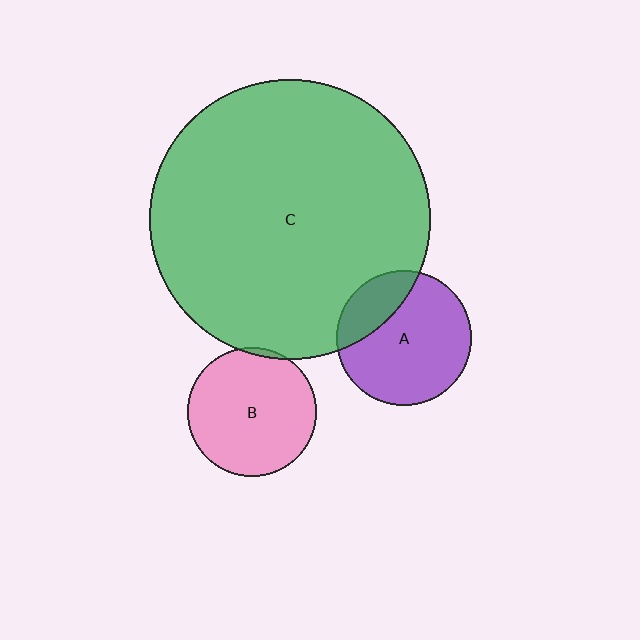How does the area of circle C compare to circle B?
Approximately 4.7 times.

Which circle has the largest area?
Circle C (green).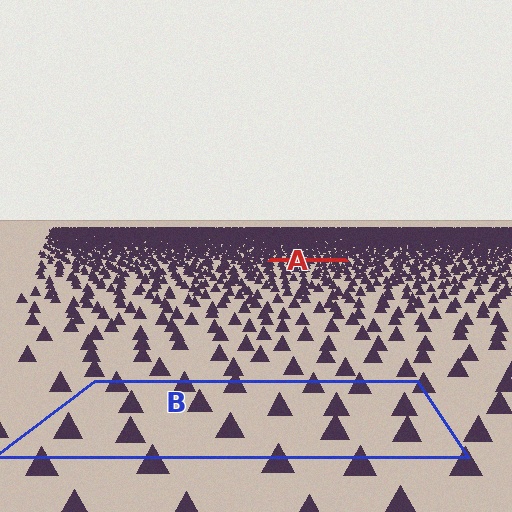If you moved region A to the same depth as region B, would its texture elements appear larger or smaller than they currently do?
They would appear larger. At a closer depth, the same texture elements are projected at a bigger on-screen size.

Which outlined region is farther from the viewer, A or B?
Region A is farther from the viewer — the texture elements inside it appear smaller and more densely packed.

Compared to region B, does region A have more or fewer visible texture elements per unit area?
Region A has more texture elements per unit area — they are packed more densely because it is farther away.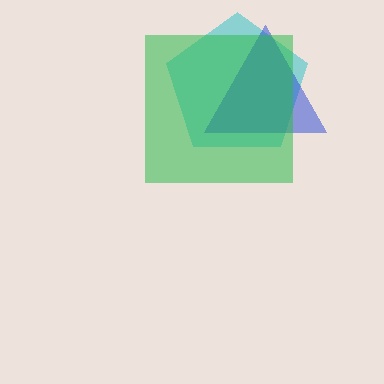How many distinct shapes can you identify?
There are 3 distinct shapes: a cyan pentagon, a blue triangle, a green square.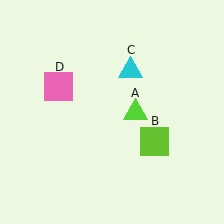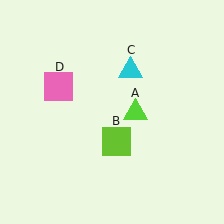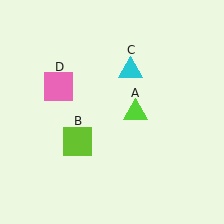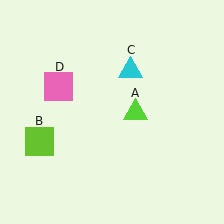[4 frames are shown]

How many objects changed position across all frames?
1 object changed position: lime square (object B).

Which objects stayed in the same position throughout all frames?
Lime triangle (object A) and cyan triangle (object C) and pink square (object D) remained stationary.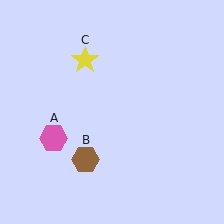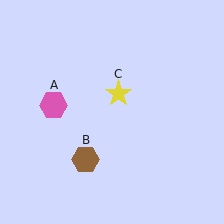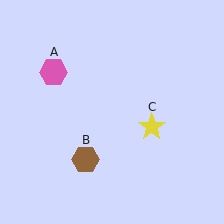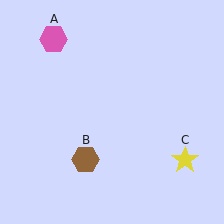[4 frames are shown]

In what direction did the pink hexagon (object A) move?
The pink hexagon (object A) moved up.